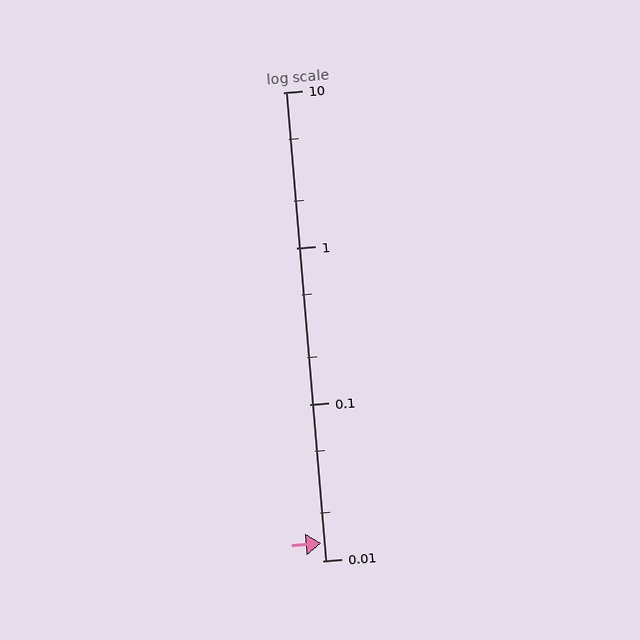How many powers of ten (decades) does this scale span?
The scale spans 3 decades, from 0.01 to 10.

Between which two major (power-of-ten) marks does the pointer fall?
The pointer is between 0.01 and 0.1.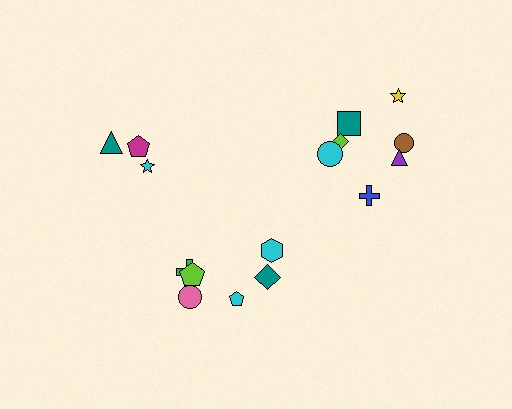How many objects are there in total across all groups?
There are 16 objects.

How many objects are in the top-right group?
There are 7 objects.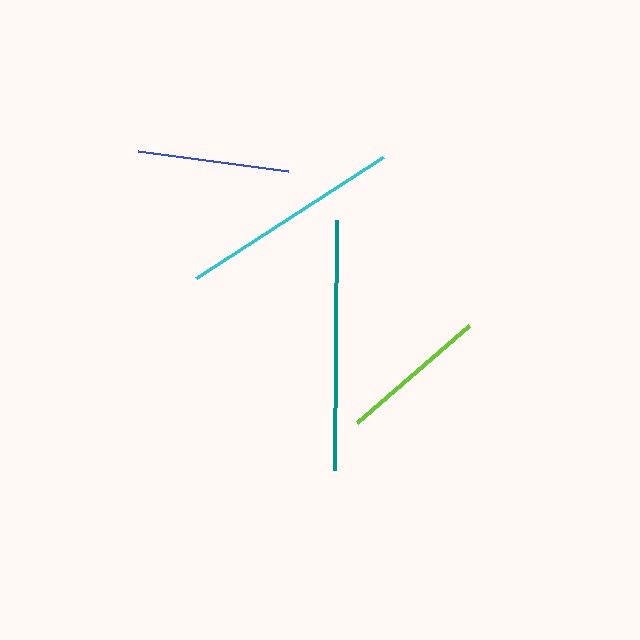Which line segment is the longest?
The teal line is the longest at approximately 250 pixels.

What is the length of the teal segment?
The teal segment is approximately 250 pixels long.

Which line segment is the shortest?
The lime line is the shortest at approximately 148 pixels.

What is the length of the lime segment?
The lime segment is approximately 148 pixels long.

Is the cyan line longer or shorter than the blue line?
The cyan line is longer than the blue line.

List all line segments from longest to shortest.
From longest to shortest: teal, cyan, blue, lime.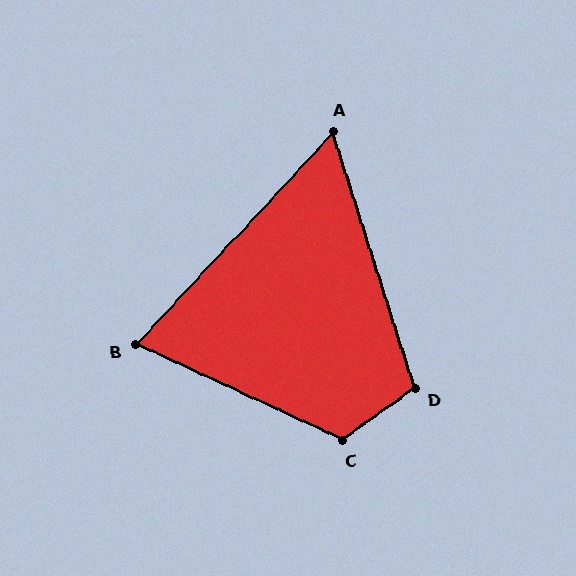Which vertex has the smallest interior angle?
A, at approximately 61 degrees.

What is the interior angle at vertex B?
Approximately 72 degrees (acute).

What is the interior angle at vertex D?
Approximately 108 degrees (obtuse).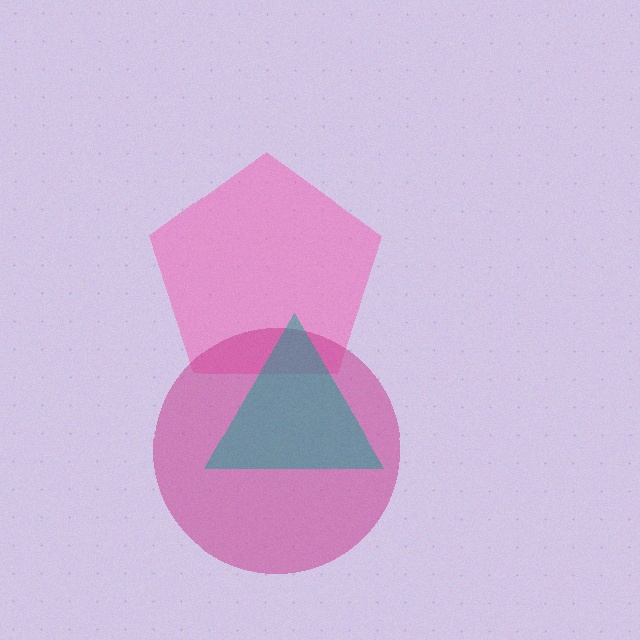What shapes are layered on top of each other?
The layered shapes are: a pink pentagon, a magenta circle, a teal triangle.